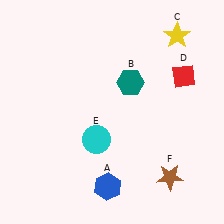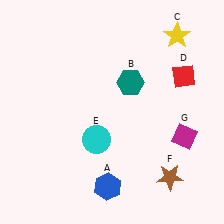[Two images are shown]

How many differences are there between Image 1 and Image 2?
There is 1 difference between the two images.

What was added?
A magenta diamond (G) was added in Image 2.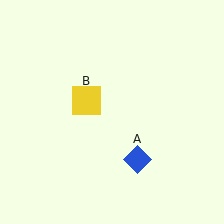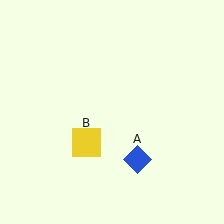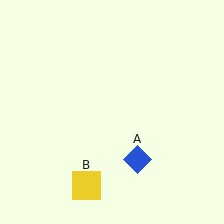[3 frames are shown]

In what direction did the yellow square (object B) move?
The yellow square (object B) moved down.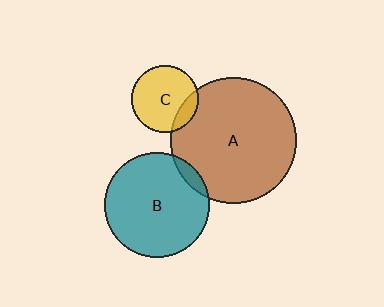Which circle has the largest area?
Circle A (brown).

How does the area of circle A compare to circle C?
Approximately 3.5 times.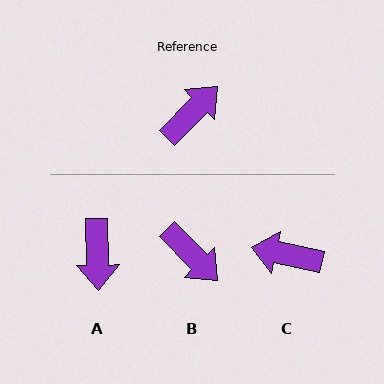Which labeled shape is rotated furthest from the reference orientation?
A, about 134 degrees away.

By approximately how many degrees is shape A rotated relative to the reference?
Approximately 134 degrees clockwise.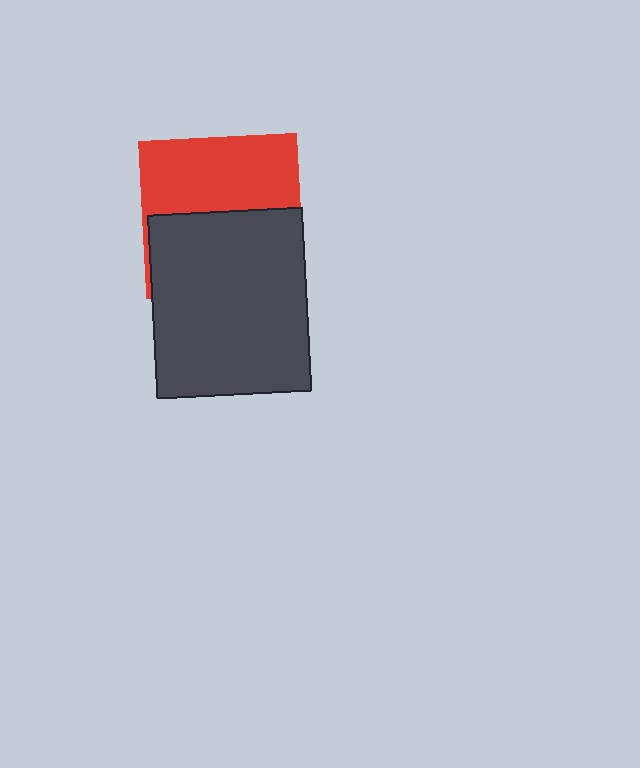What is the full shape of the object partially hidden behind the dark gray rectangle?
The partially hidden object is a red square.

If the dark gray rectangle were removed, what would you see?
You would see the complete red square.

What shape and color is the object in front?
The object in front is a dark gray rectangle.